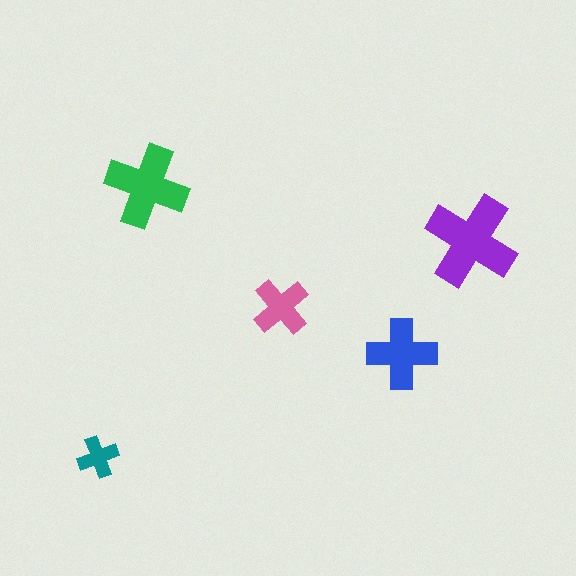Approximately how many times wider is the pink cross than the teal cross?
About 1.5 times wider.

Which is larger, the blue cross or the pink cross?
The blue one.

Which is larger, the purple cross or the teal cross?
The purple one.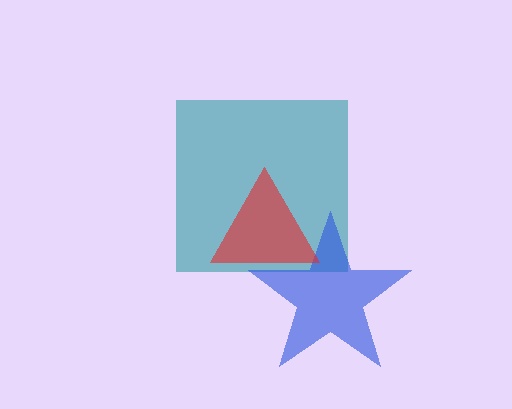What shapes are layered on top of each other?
The layered shapes are: a teal square, a blue star, a red triangle.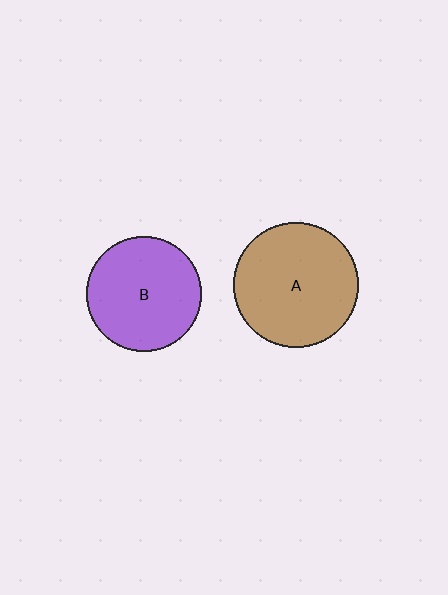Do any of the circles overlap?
No, none of the circles overlap.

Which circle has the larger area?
Circle A (brown).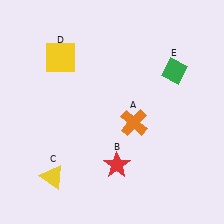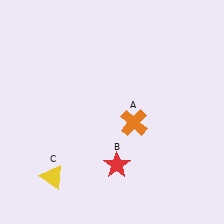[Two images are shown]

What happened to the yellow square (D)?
The yellow square (D) was removed in Image 2. It was in the top-left area of Image 1.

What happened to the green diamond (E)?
The green diamond (E) was removed in Image 2. It was in the top-right area of Image 1.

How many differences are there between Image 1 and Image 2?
There are 2 differences between the two images.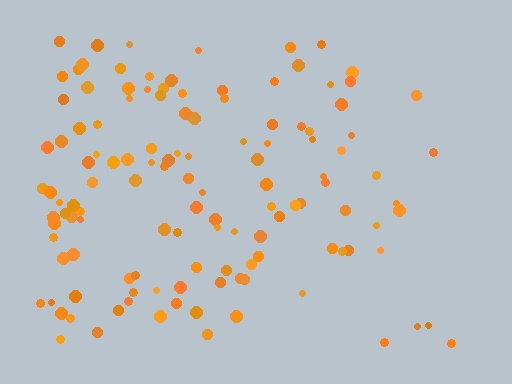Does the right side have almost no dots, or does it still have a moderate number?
Still a moderate number, just noticeably fewer than the left.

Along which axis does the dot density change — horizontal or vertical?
Horizontal.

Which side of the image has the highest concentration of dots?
The left.